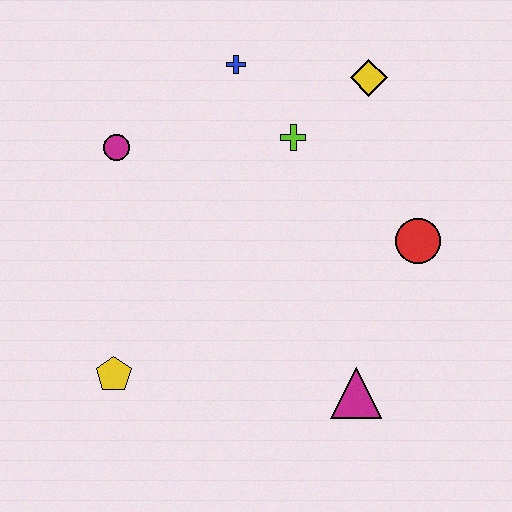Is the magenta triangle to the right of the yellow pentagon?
Yes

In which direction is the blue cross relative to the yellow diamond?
The blue cross is to the left of the yellow diamond.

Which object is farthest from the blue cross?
The magenta triangle is farthest from the blue cross.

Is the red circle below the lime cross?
Yes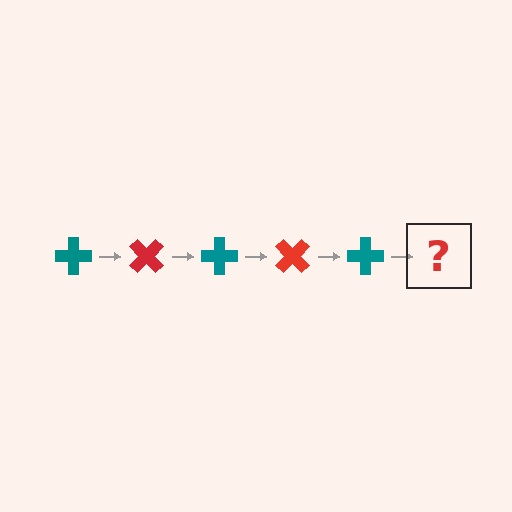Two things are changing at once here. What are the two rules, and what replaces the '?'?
The two rules are that it rotates 45 degrees each step and the color cycles through teal and red. The '?' should be a red cross, rotated 225 degrees from the start.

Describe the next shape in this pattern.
It should be a red cross, rotated 225 degrees from the start.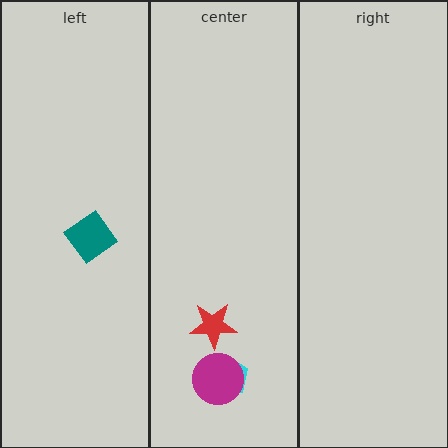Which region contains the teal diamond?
The left region.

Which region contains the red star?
The center region.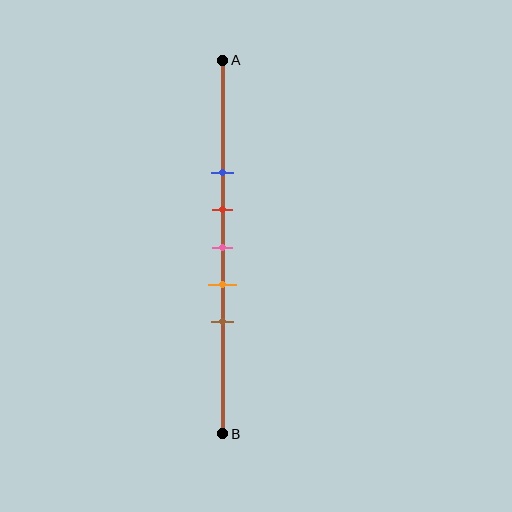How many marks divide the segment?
There are 5 marks dividing the segment.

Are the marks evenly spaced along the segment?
Yes, the marks are approximately evenly spaced.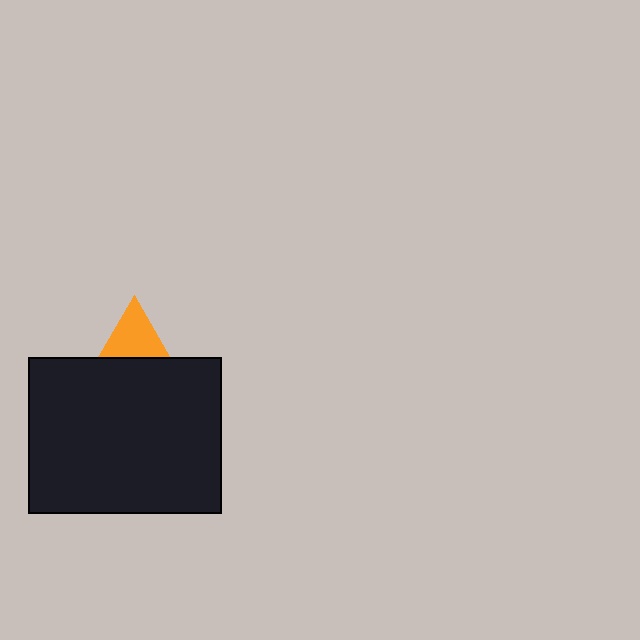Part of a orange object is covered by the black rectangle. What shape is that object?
It is a triangle.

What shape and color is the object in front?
The object in front is a black rectangle.